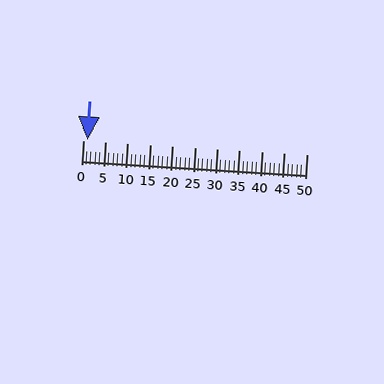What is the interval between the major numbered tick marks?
The major tick marks are spaced 5 units apart.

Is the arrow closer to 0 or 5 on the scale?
The arrow is closer to 0.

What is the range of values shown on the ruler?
The ruler shows values from 0 to 50.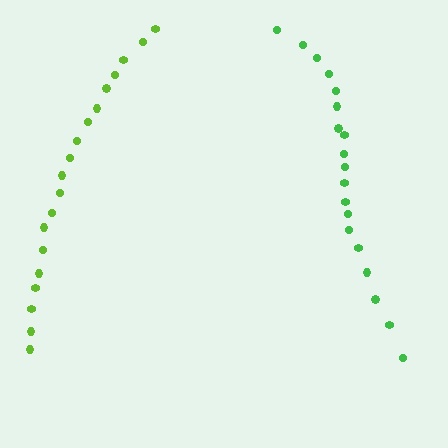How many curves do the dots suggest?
There are 2 distinct paths.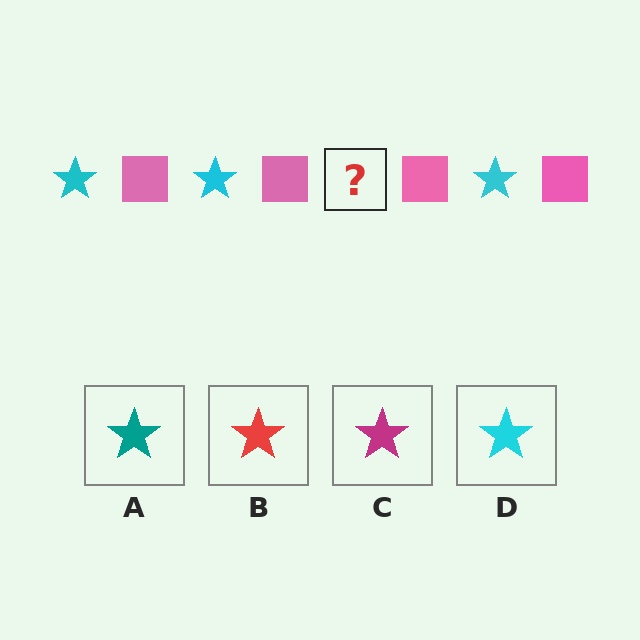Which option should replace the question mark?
Option D.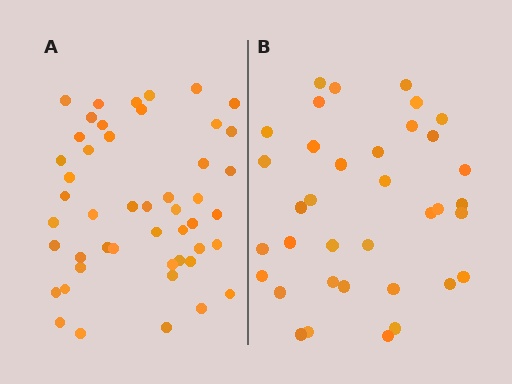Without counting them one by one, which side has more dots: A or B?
Region A (the left region) has more dots.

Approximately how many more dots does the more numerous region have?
Region A has roughly 12 or so more dots than region B.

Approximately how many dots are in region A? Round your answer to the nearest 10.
About 50 dots. (The exact count is 48, which rounds to 50.)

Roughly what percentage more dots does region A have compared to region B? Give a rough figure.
About 35% more.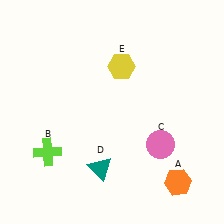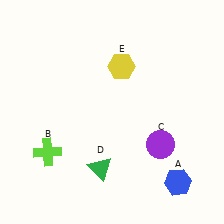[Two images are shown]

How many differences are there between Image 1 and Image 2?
There are 3 differences between the two images.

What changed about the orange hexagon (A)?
In Image 1, A is orange. In Image 2, it changed to blue.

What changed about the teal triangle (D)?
In Image 1, D is teal. In Image 2, it changed to green.